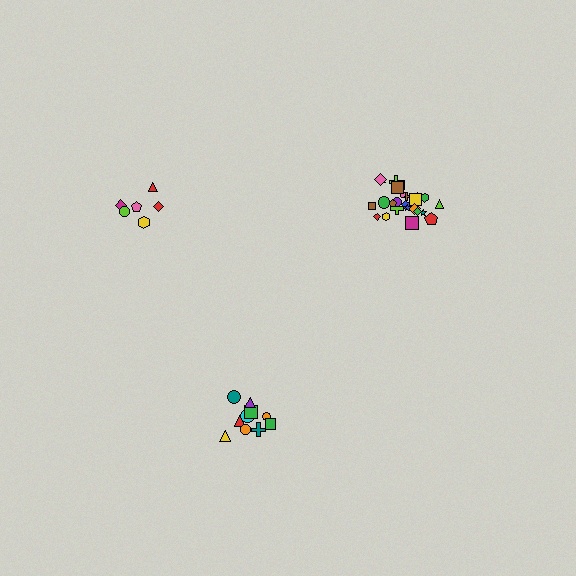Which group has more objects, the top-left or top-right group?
The top-right group.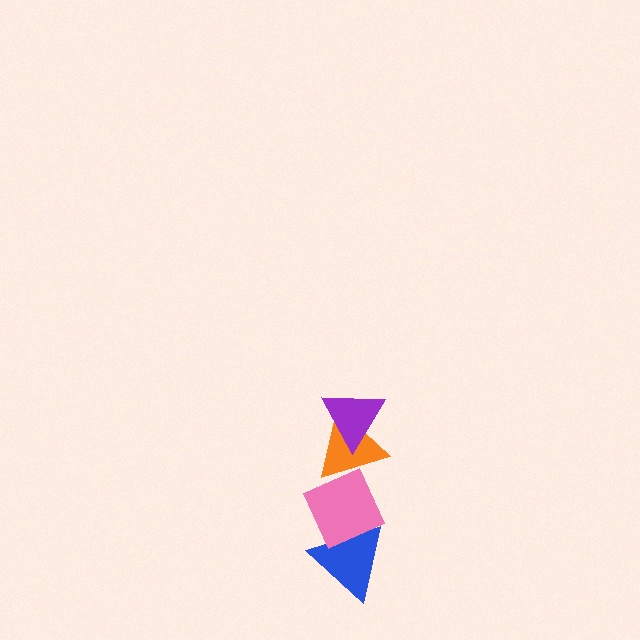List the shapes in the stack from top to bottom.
From top to bottom: the purple triangle, the orange triangle, the pink diamond, the blue triangle.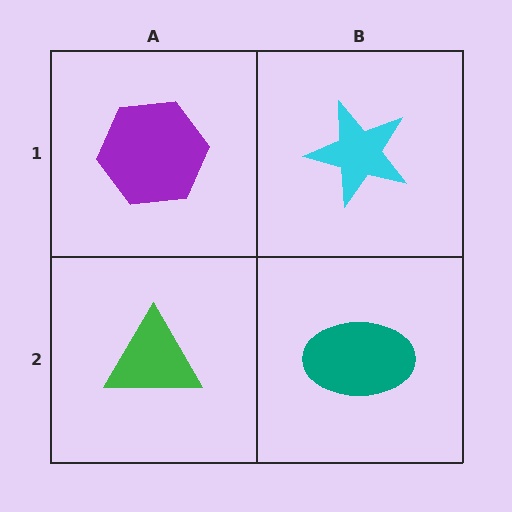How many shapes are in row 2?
2 shapes.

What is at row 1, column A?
A purple hexagon.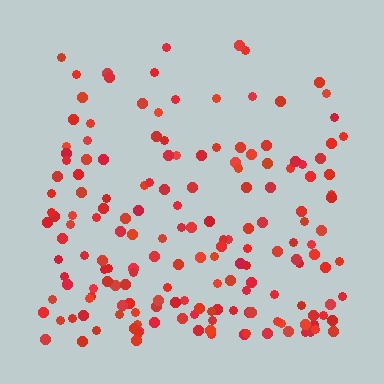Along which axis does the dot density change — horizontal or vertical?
Vertical.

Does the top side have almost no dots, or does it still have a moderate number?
Still a moderate number, just noticeably fewer than the bottom.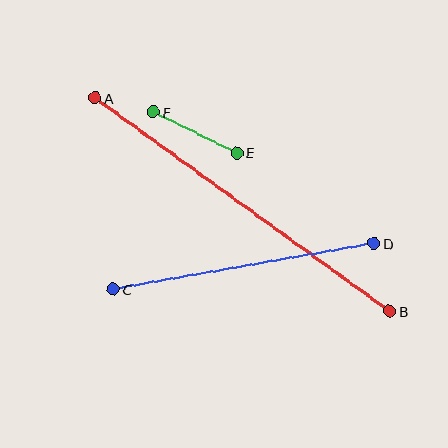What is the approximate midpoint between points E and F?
The midpoint is at approximately (195, 132) pixels.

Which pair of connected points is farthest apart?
Points A and B are farthest apart.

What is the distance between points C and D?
The distance is approximately 264 pixels.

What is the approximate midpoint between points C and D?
The midpoint is at approximately (243, 266) pixels.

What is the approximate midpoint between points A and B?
The midpoint is at approximately (242, 204) pixels.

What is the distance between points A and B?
The distance is approximately 364 pixels.